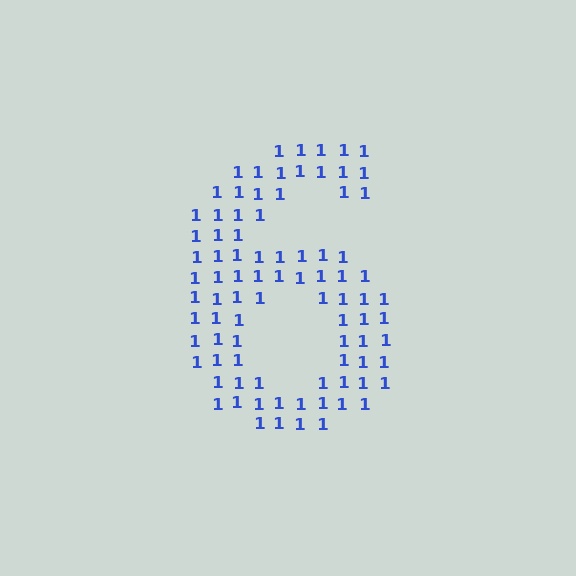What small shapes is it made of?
It is made of small digit 1's.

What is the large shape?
The large shape is the digit 6.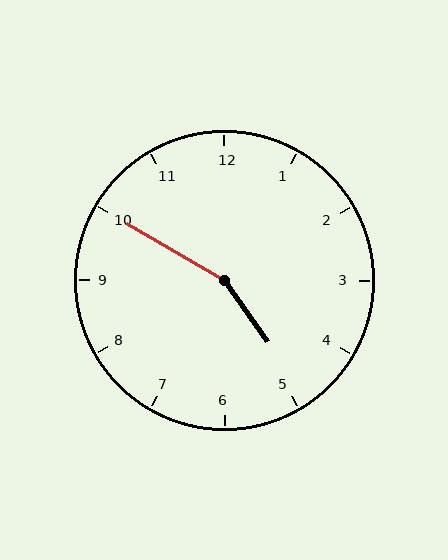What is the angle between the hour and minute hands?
Approximately 155 degrees.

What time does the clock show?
4:50.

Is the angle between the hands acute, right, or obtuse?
It is obtuse.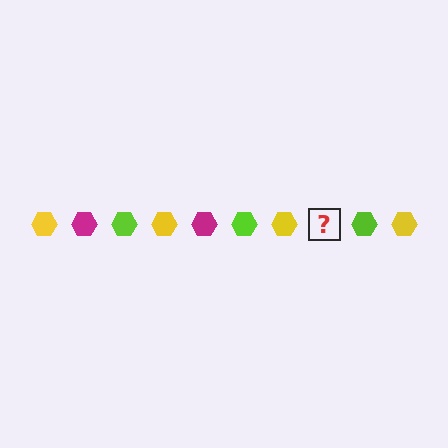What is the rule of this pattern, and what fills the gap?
The rule is that the pattern cycles through yellow, magenta, lime hexagons. The gap should be filled with a magenta hexagon.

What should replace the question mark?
The question mark should be replaced with a magenta hexagon.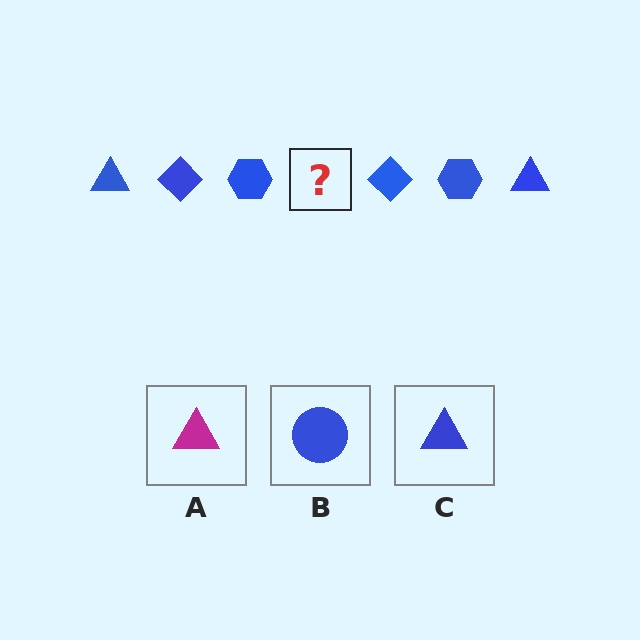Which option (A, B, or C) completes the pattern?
C.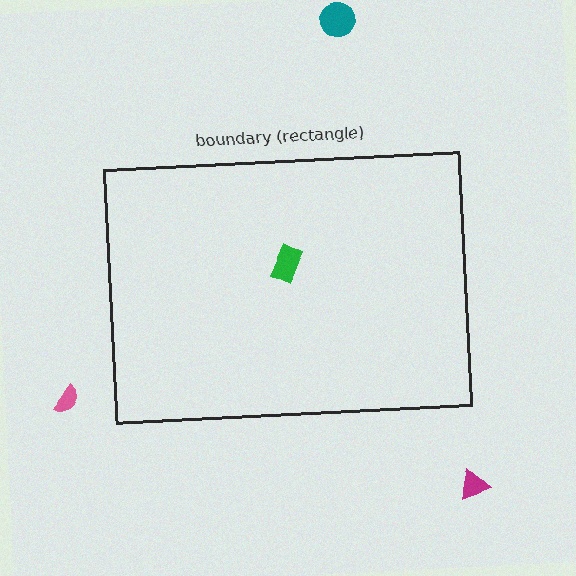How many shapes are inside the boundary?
1 inside, 3 outside.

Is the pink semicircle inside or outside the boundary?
Outside.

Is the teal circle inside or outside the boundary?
Outside.